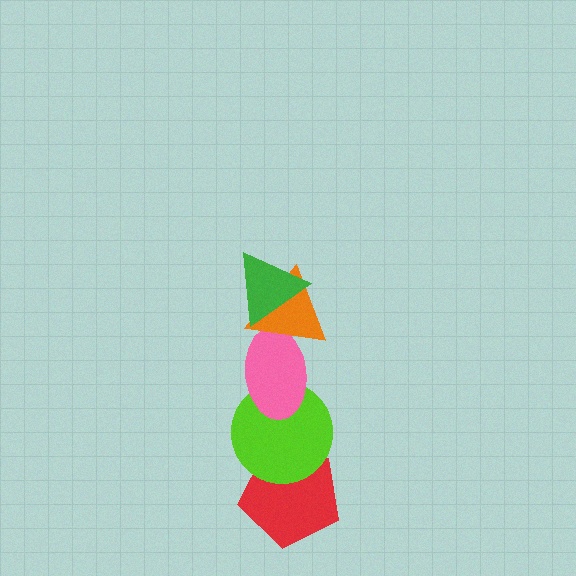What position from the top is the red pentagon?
The red pentagon is 5th from the top.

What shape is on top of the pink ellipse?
The orange triangle is on top of the pink ellipse.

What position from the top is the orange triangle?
The orange triangle is 2nd from the top.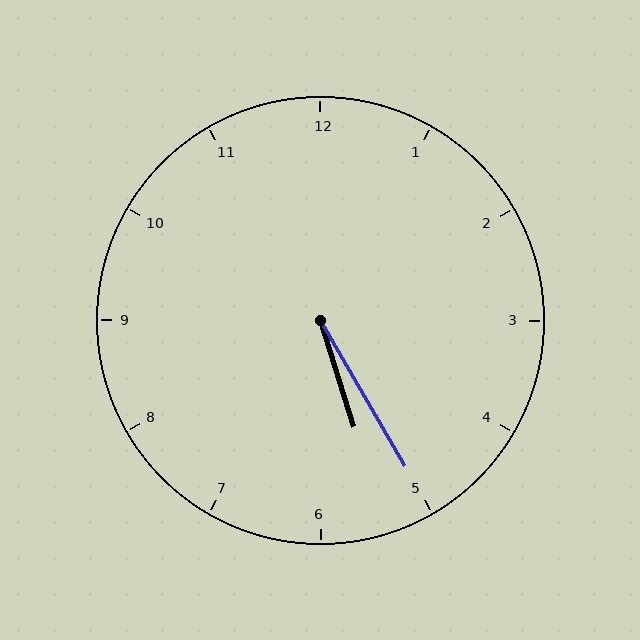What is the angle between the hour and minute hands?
Approximately 12 degrees.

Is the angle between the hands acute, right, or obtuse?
It is acute.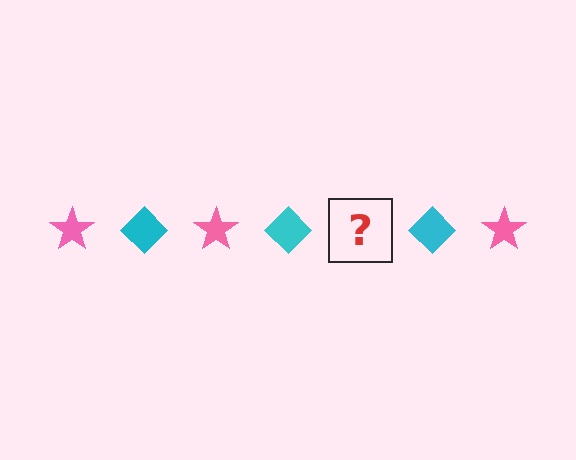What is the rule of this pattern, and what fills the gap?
The rule is that the pattern alternates between pink star and cyan diamond. The gap should be filled with a pink star.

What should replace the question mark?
The question mark should be replaced with a pink star.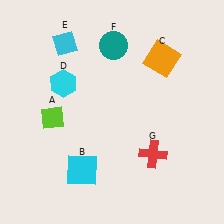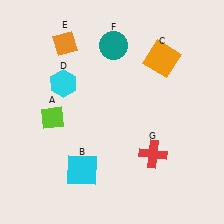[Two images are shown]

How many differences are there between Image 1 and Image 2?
There is 1 difference between the two images.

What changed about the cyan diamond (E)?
In Image 1, E is cyan. In Image 2, it changed to orange.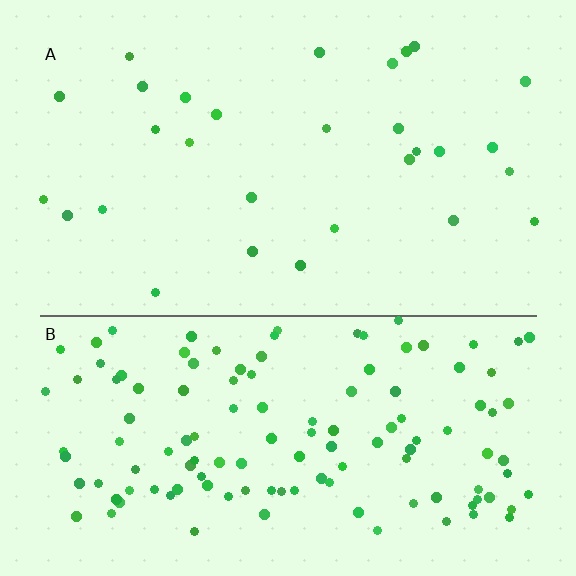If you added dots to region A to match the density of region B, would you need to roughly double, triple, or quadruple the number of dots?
Approximately quadruple.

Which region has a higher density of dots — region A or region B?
B (the bottom).